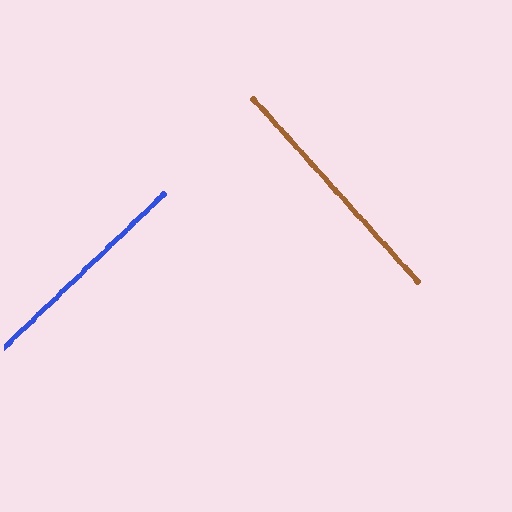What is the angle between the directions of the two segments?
Approximately 88 degrees.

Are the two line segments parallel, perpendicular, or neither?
Perpendicular — they meet at approximately 88°.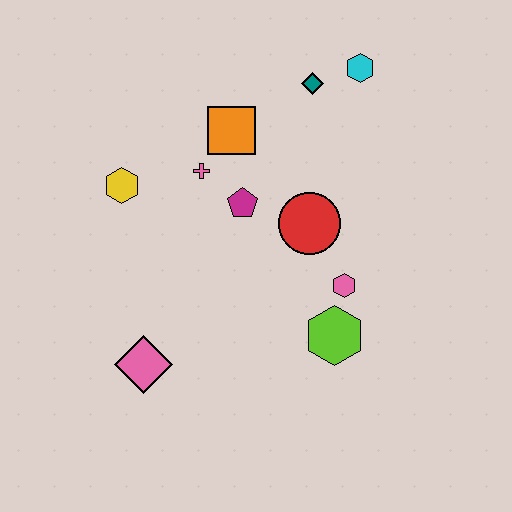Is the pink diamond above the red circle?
No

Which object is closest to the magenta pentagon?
The pink cross is closest to the magenta pentagon.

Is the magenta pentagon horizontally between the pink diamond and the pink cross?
No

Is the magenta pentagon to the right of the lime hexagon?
No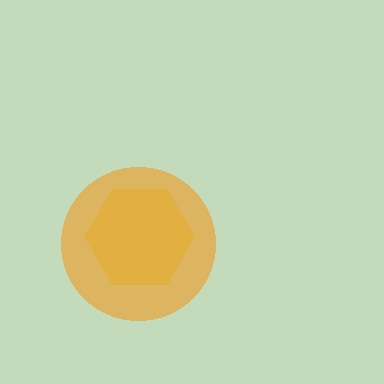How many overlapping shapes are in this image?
There are 2 overlapping shapes in the image.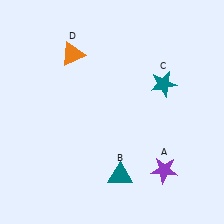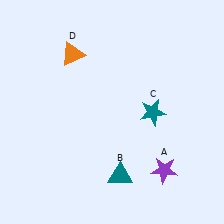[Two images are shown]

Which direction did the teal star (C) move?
The teal star (C) moved down.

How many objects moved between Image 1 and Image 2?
1 object moved between the two images.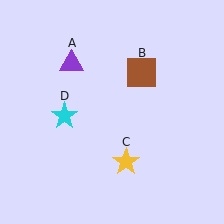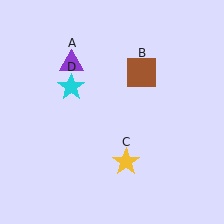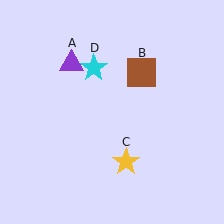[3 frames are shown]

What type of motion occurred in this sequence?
The cyan star (object D) rotated clockwise around the center of the scene.